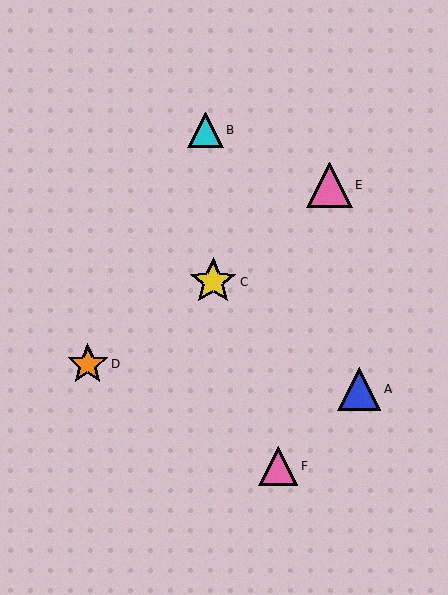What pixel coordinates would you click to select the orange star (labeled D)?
Click at (88, 364) to select the orange star D.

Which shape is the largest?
The yellow star (labeled C) is the largest.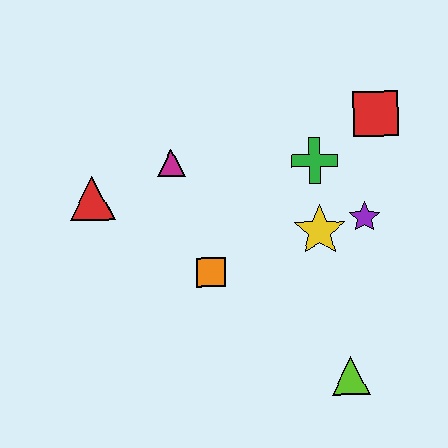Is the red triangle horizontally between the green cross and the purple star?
No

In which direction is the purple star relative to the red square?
The purple star is below the red square.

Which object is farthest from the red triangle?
The lime triangle is farthest from the red triangle.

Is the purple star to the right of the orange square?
Yes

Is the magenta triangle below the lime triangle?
No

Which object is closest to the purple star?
The yellow star is closest to the purple star.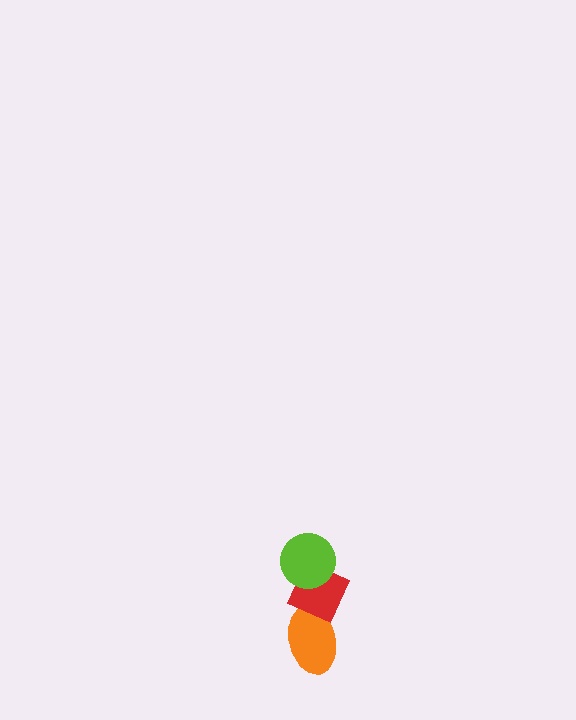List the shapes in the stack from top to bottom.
From top to bottom: the lime circle, the red diamond, the orange ellipse.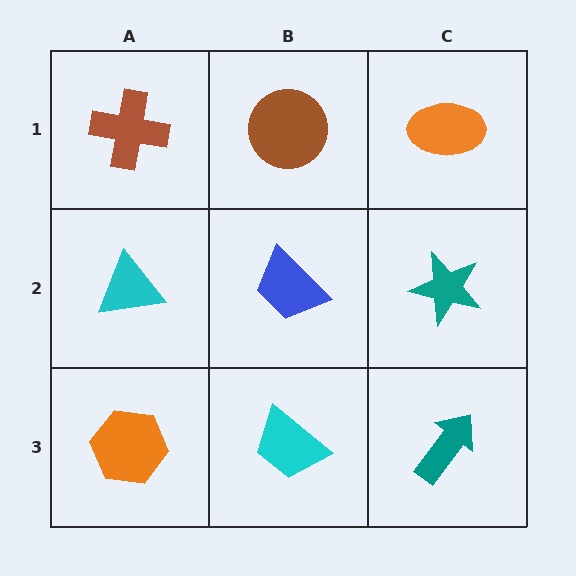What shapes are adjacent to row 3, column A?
A cyan triangle (row 2, column A), a cyan trapezoid (row 3, column B).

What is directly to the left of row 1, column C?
A brown circle.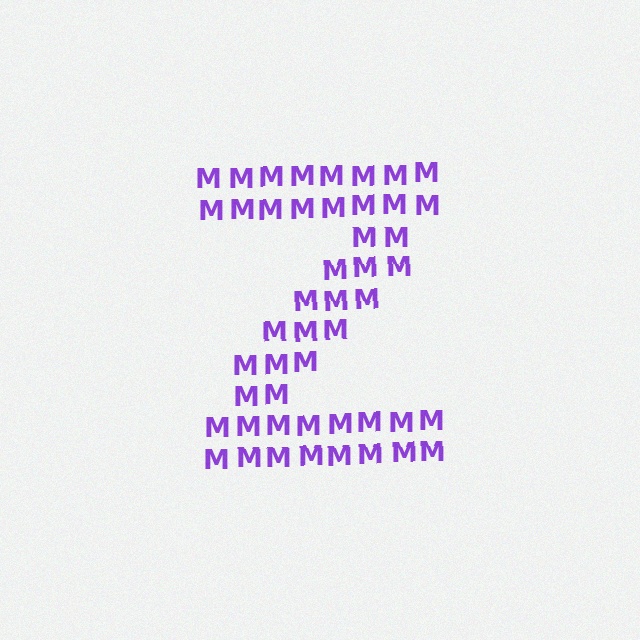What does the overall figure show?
The overall figure shows the letter Z.